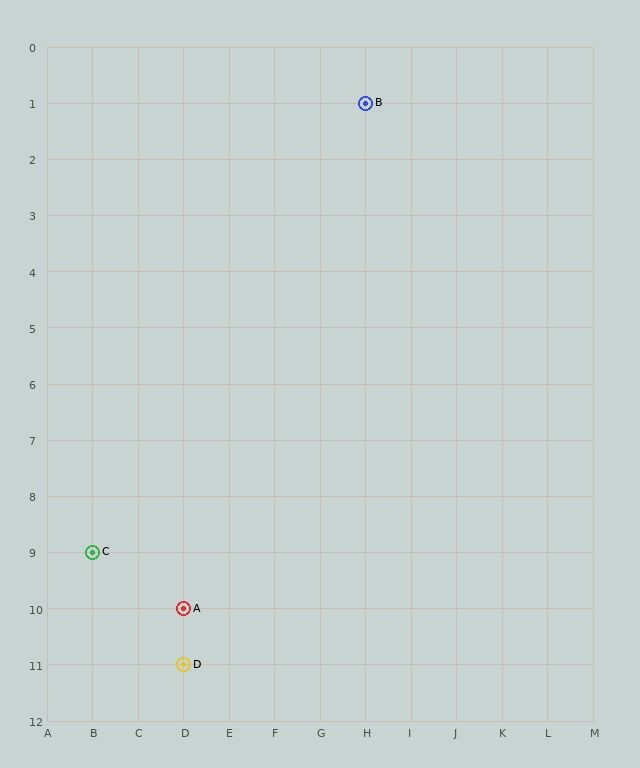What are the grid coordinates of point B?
Point B is at grid coordinates (H, 1).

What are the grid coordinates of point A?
Point A is at grid coordinates (D, 10).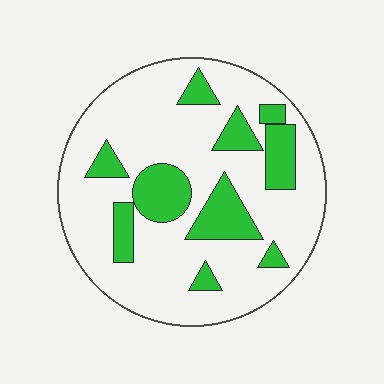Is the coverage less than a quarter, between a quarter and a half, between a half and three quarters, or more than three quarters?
Less than a quarter.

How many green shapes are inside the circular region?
10.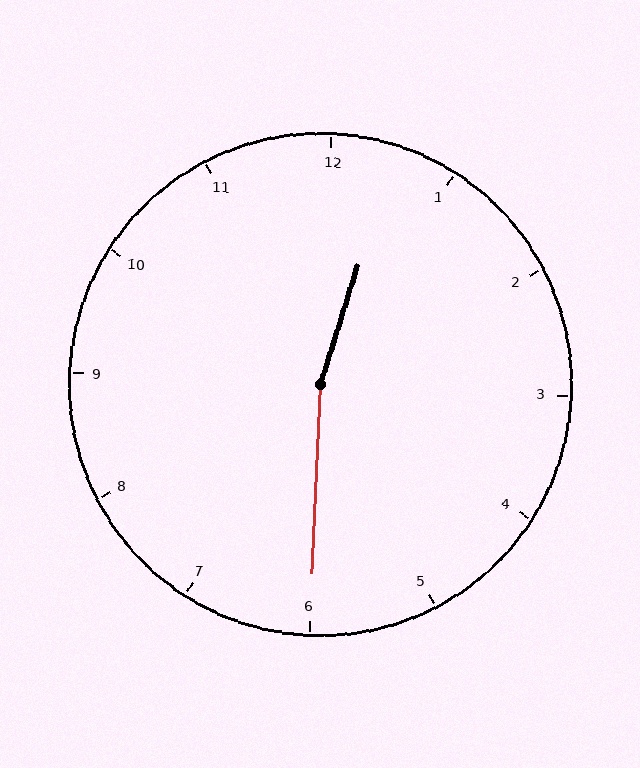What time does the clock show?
12:30.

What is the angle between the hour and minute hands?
Approximately 165 degrees.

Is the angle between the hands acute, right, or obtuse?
It is obtuse.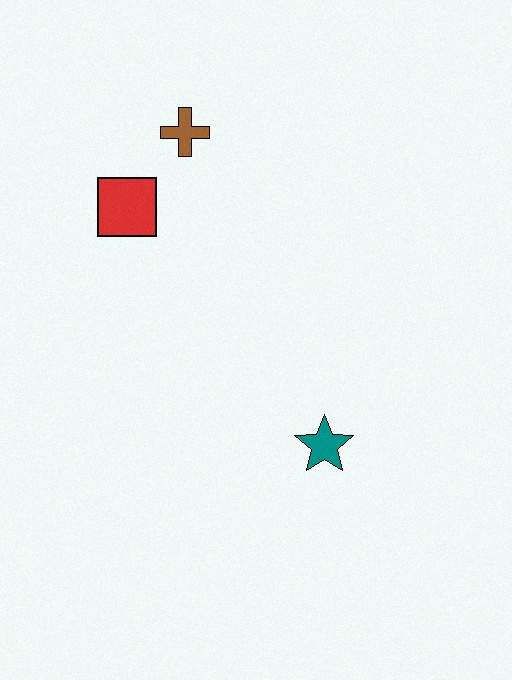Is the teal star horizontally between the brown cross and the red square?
No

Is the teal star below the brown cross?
Yes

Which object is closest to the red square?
The brown cross is closest to the red square.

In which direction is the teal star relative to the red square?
The teal star is below the red square.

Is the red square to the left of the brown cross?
Yes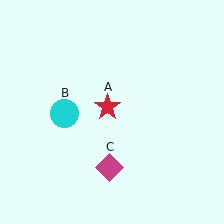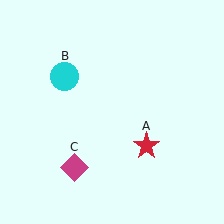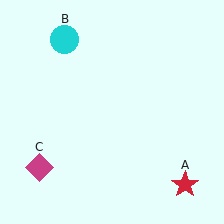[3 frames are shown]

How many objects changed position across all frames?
3 objects changed position: red star (object A), cyan circle (object B), magenta diamond (object C).